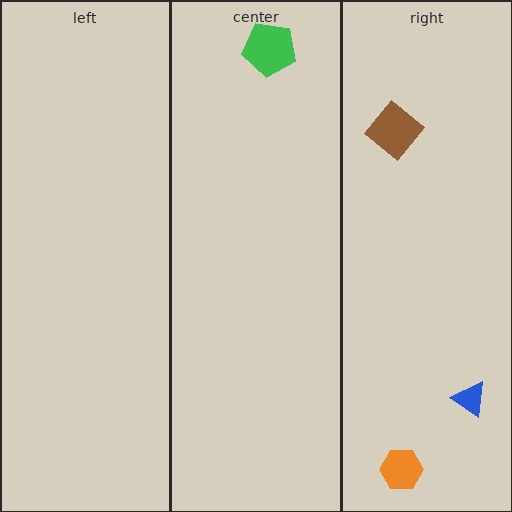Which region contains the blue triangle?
The right region.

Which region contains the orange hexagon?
The right region.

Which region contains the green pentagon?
The center region.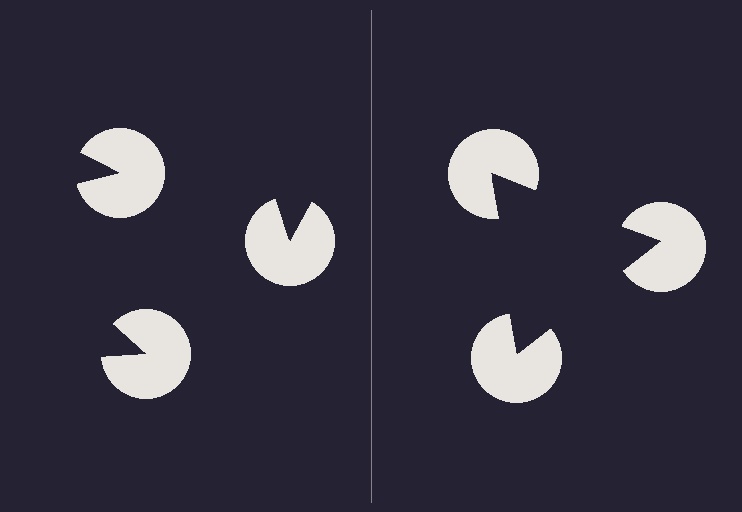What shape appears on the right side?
An illusory triangle.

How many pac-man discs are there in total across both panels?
6 — 3 on each side.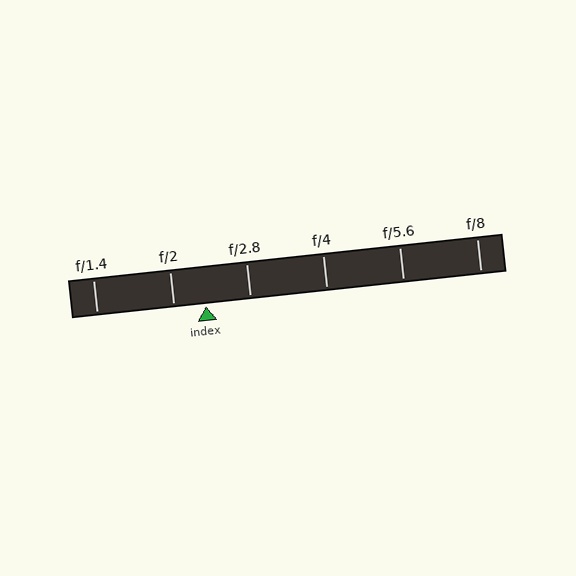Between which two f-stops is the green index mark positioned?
The index mark is between f/2 and f/2.8.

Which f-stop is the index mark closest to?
The index mark is closest to f/2.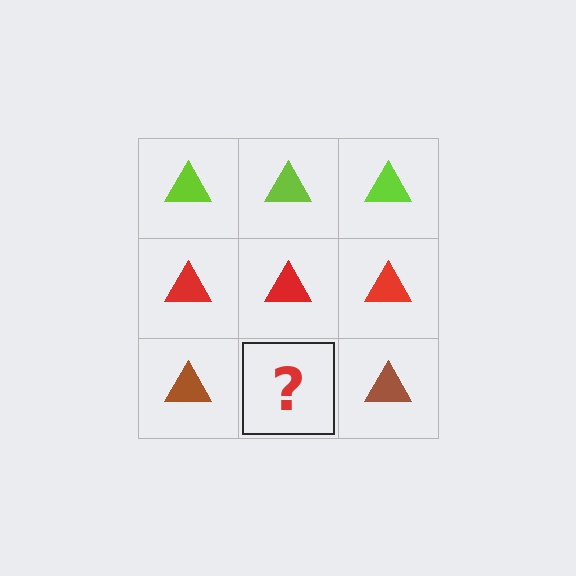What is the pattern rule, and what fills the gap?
The rule is that each row has a consistent color. The gap should be filled with a brown triangle.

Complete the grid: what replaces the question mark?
The question mark should be replaced with a brown triangle.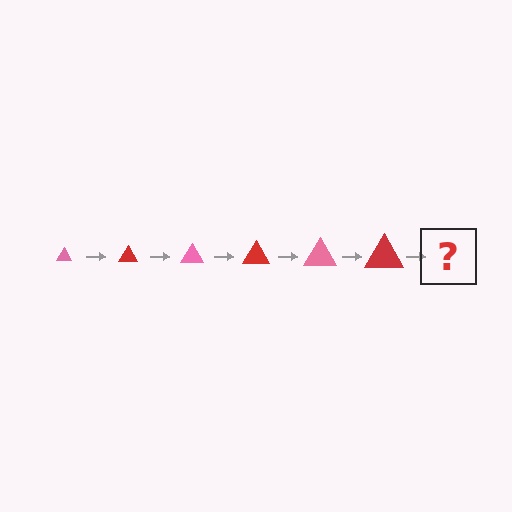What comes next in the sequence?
The next element should be a pink triangle, larger than the previous one.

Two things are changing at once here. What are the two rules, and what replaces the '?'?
The two rules are that the triangle grows larger each step and the color cycles through pink and red. The '?' should be a pink triangle, larger than the previous one.